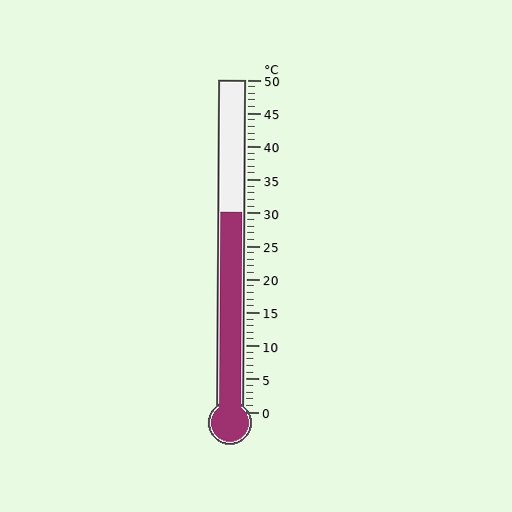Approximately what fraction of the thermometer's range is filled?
The thermometer is filled to approximately 60% of its range.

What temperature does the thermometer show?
The thermometer shows approximately 30°C.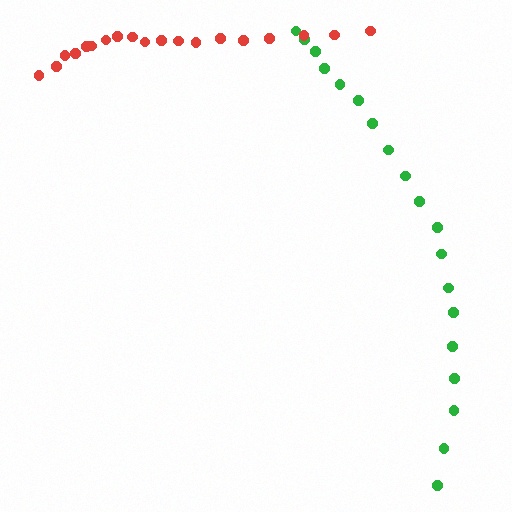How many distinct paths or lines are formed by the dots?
There are 2 distinct paths.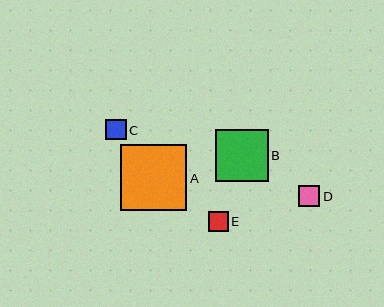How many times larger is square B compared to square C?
Square B is approximately 2.6 times the size of square C.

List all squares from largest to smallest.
From largest to smallest: A, B, D, C, E.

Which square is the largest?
Square A is the largest with a size of approximately 66 pixels.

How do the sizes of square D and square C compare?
Square D and square C are approximately the same size.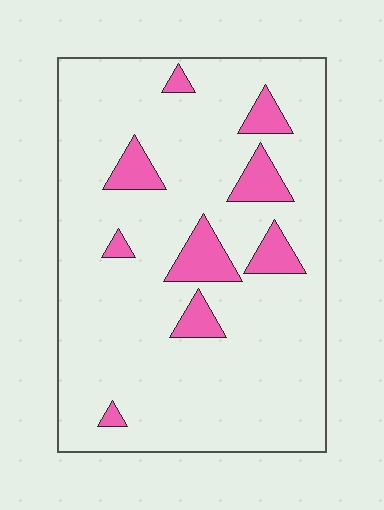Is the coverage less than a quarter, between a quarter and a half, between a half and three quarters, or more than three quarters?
Less than a quarter.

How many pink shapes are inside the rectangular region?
9.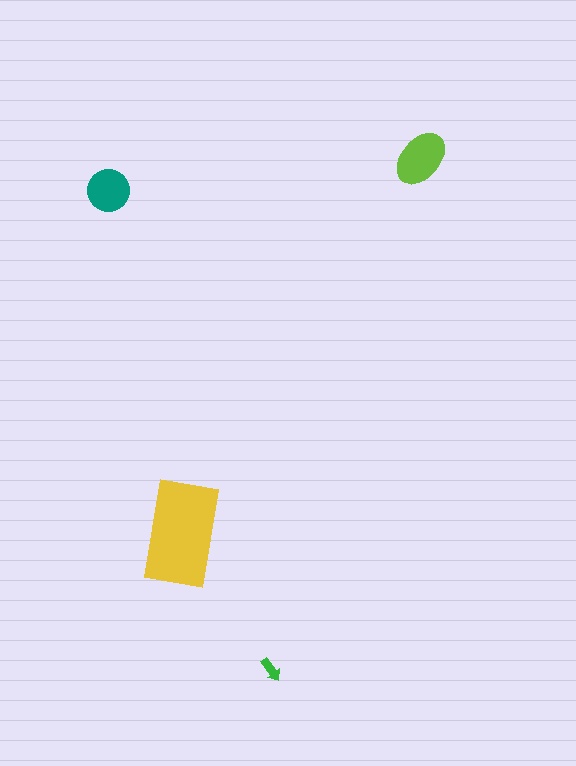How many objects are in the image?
There are 4 objects in the image.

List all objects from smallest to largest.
The green arrow, the teal circle, the lime ellipse, the yellow rectangle.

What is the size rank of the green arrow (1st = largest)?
4th.